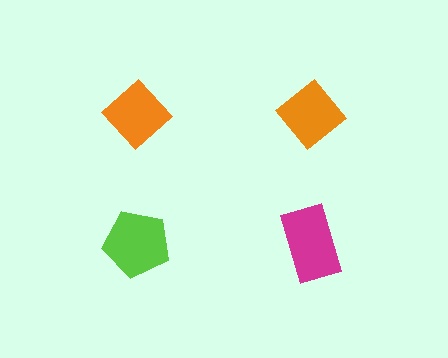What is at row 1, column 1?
An orange diamond.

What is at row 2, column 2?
A magenta rectangle.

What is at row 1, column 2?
An orange diamond.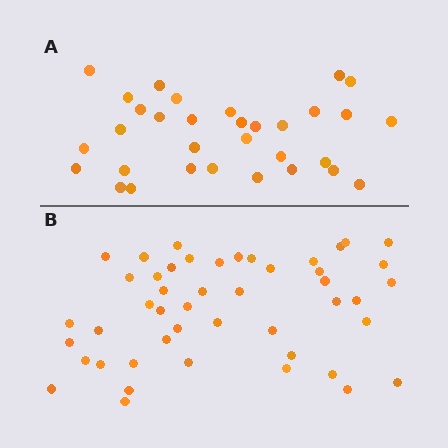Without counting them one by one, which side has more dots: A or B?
Region B (the bottom region) has more dots.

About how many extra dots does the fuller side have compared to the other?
Region B has approximately 15 more dots than region A.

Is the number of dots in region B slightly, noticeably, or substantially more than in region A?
Region B has substantially more. The ratio is roughly 1.5 to 1.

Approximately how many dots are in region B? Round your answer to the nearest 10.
About 50 dots. (The exact count is 47, which rounds to 50.)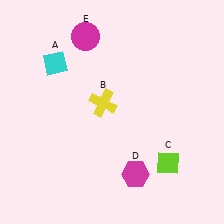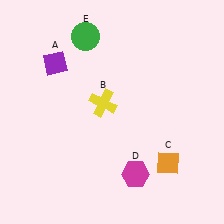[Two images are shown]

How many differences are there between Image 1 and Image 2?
There are 3 differences between the two images.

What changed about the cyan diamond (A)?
In Image 1, A is cyan. In Image 2, it changed to purple.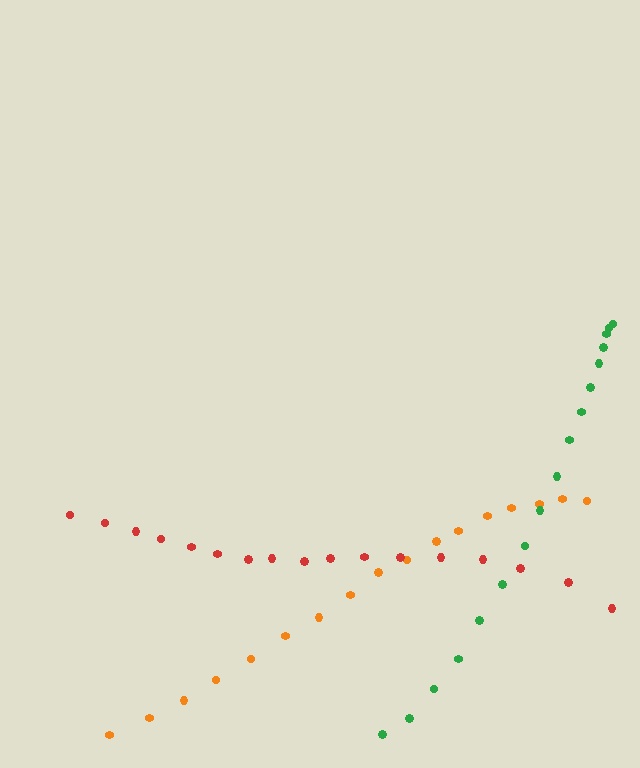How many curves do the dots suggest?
There are 3 distinct paths.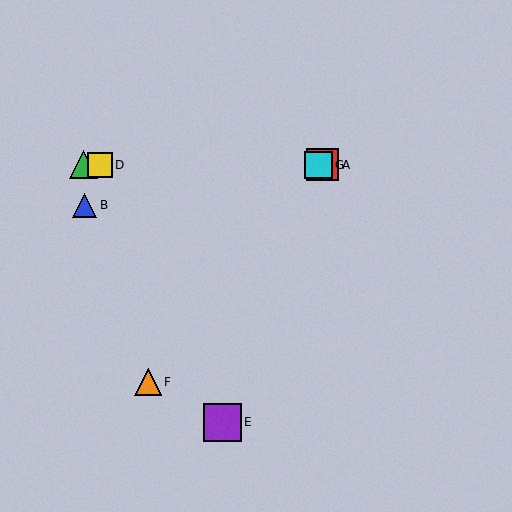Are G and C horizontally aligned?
Yes, both are at y≈165.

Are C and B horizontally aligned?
No, C is at y≈165 and B is at y≈205.